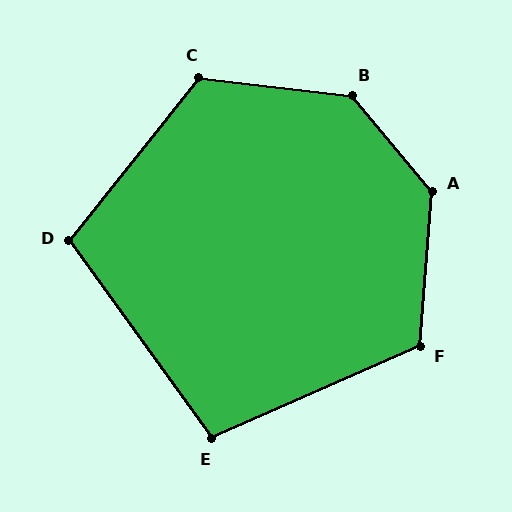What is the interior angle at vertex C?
Approximately 122 degrees (obtuse).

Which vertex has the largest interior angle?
A, at approximately 136 degrees.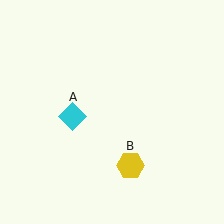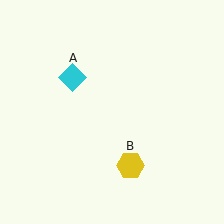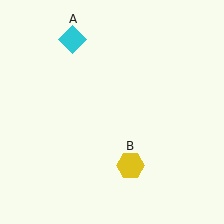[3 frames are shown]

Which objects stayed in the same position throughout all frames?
Yellow hexagon (object B) remained stationary.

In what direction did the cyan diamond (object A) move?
The cyan diamond (object A) moved up.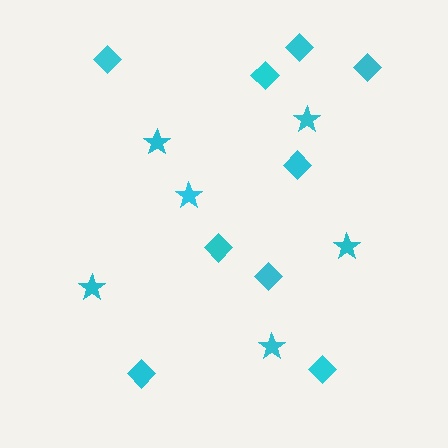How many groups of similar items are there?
There are 2 groups: one group of diamonds (9) and one group of stars (6).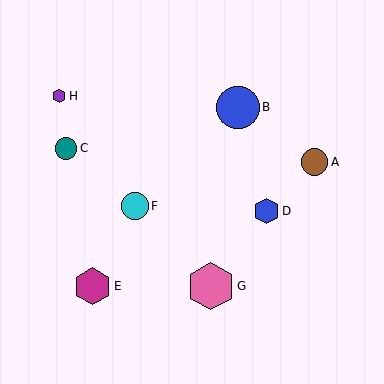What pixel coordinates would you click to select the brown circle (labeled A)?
Click at (314, 162) to select the brown circle A.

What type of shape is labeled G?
Shape G is a pink hexagon.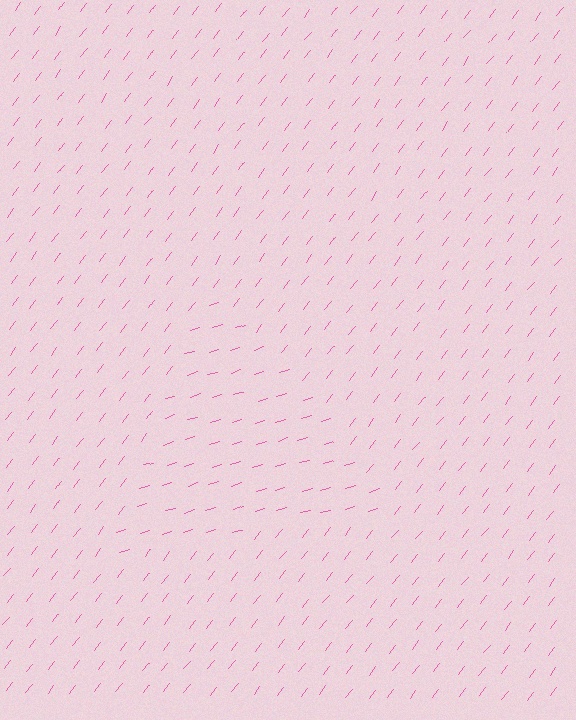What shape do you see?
I see a triangle.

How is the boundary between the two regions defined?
The boundary is defined purely by a change in line orientation (approximately 35 degrees difference). All lines are the same color and thickness.